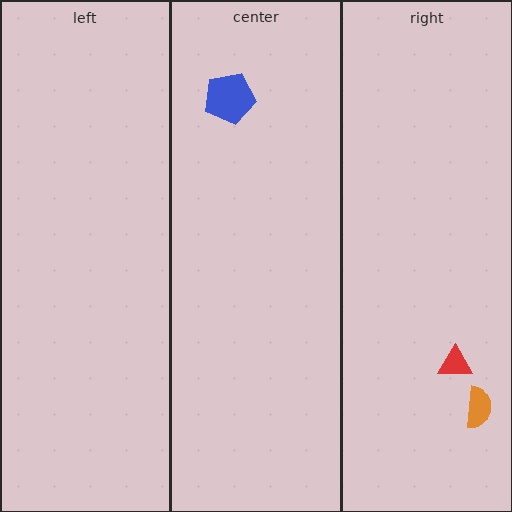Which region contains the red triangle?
The right region.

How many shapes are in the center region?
1.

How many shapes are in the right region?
2.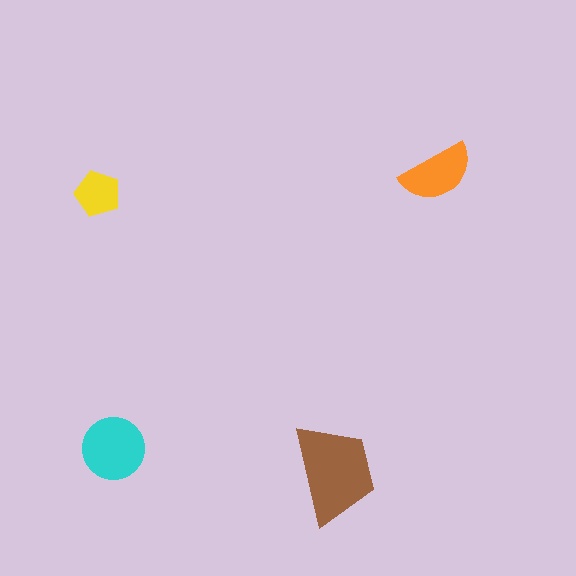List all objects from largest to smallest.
The brown trapezoid, the cyan circle, the orange semicircle, the yellow pentagon.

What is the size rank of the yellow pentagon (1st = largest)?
4th.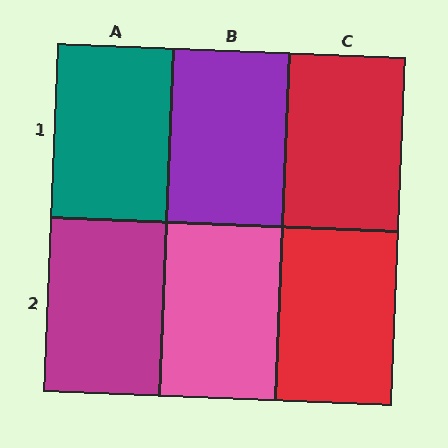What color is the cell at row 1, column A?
Teal.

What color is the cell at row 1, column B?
Purple.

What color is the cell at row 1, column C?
Red.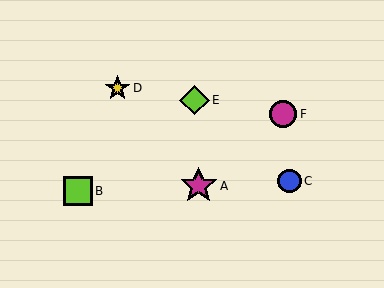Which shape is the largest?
The magenta star (labeled A) is the largest.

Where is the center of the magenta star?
The center of the magenta star is at (199, 186).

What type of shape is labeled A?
Shape A is a magenta star.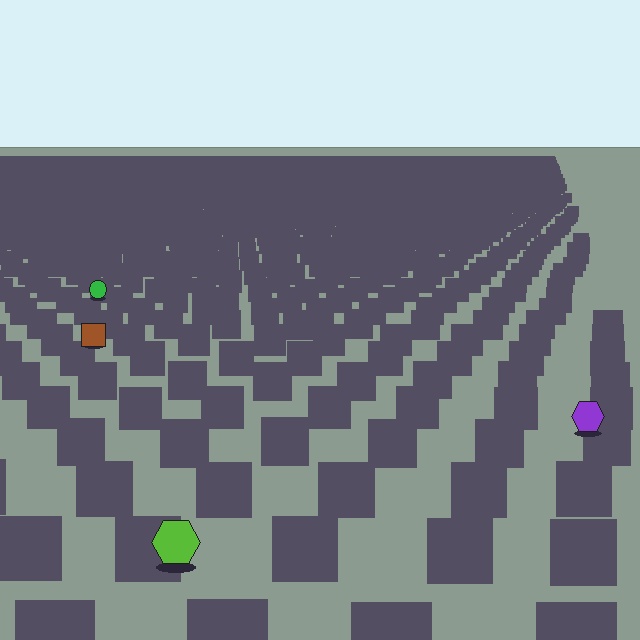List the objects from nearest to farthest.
From nearest to farthest: the lime hexagon, the purple hexagon, the brown square, the green circle.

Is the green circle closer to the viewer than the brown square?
No. The brown square is closer — you can tell from the texture gradient: the ground texture is coarser near it.